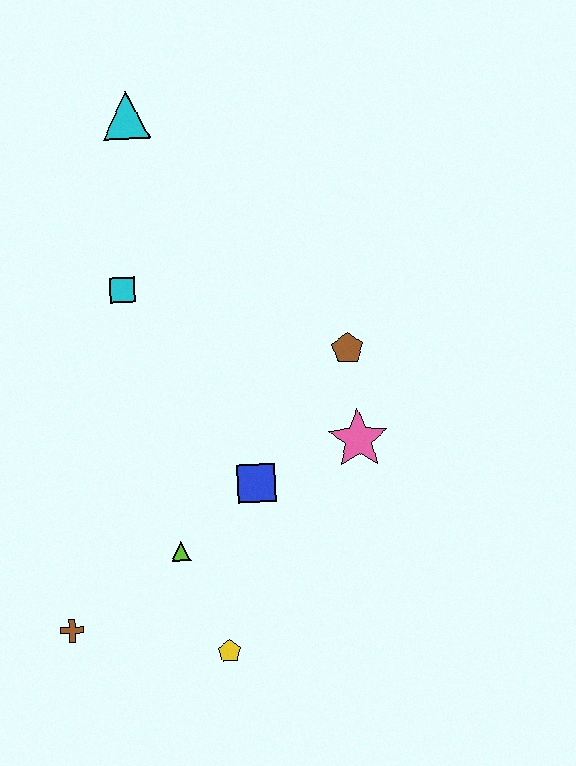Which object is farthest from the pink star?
The cyan triangle is farthest from the pink star.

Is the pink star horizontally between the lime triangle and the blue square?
No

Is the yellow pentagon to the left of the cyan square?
No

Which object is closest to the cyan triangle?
The cyan square is closest to the cyan triangle.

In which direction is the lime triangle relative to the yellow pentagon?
The lime triangle is above the yellow pentagon.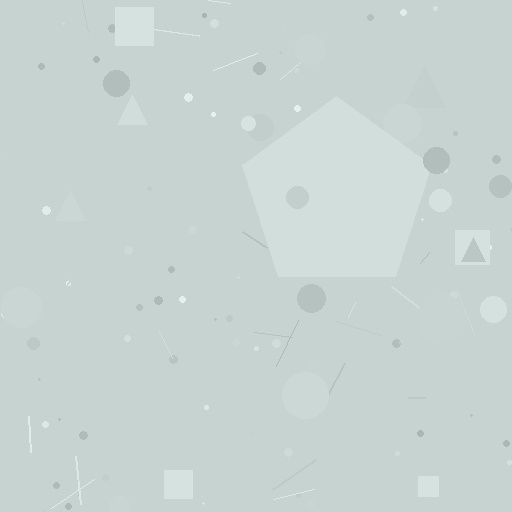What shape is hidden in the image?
A pentagon is hidden in the image.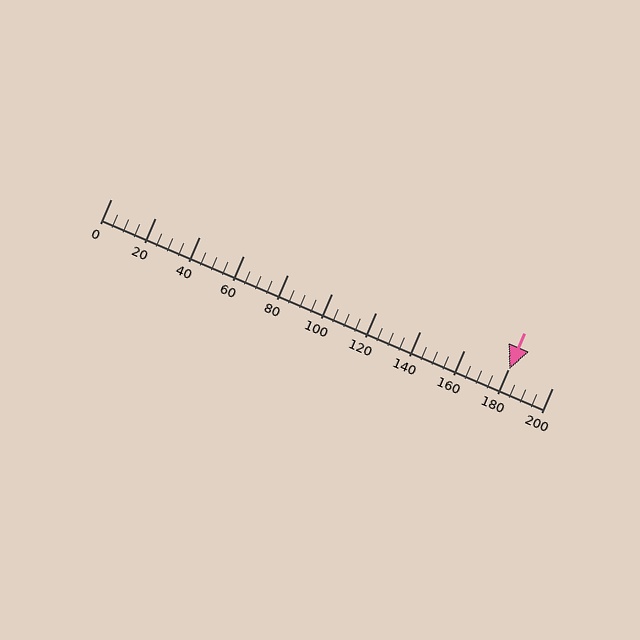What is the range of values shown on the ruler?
The ruler shows values from 0 to 200.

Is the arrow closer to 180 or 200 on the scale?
The arrow is closer to 180.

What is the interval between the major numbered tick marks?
The major tick marks are spaced 20 units apart.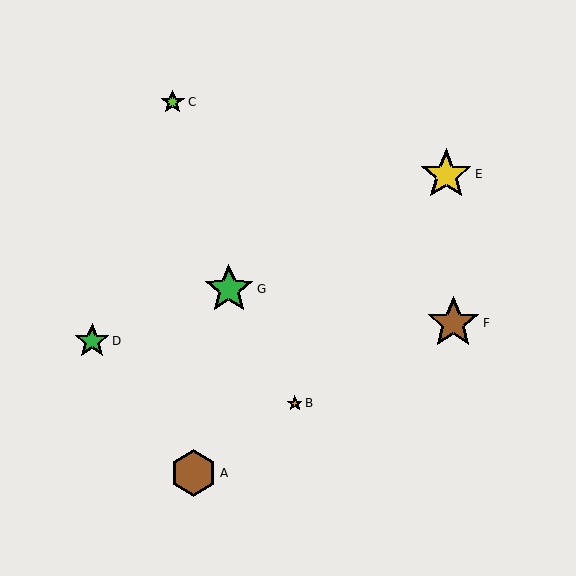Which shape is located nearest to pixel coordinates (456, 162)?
The yellow star (labeled E) at (446, 174) is nearest to that location.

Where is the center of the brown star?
The center of the brown star is at (453, 323).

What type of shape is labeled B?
Shape B is an orange star.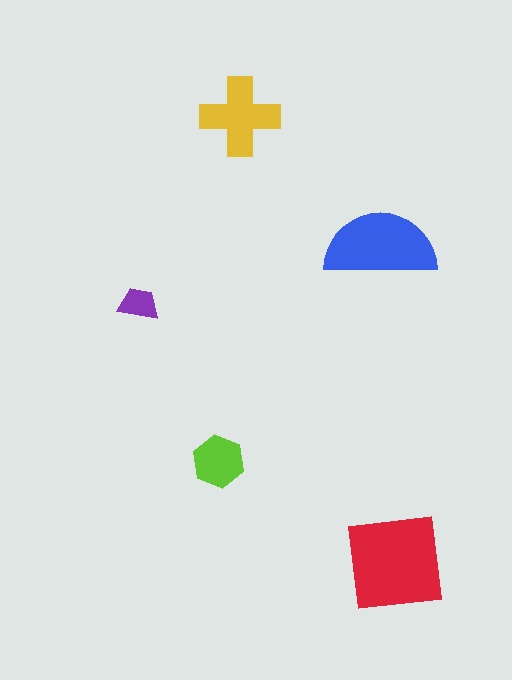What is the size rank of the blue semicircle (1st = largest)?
2nd.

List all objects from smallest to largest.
The purple trapezoid, the lime hexagon, the yellow cross, the blue semicircle, the red square.